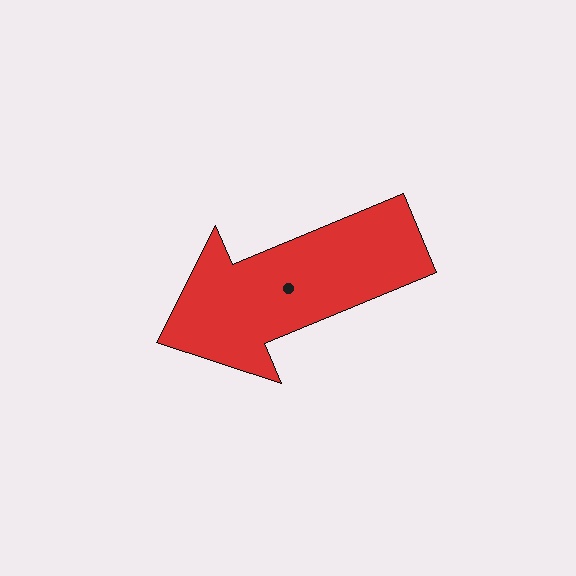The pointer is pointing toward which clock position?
Roughly 8 o'clock.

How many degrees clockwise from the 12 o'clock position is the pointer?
Approximately 247 degrees.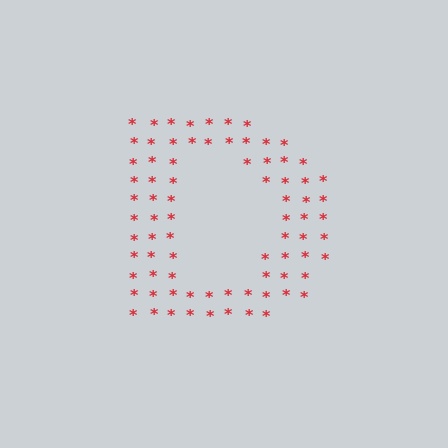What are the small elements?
The small elements are asterisks.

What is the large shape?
The large shape is the letter D.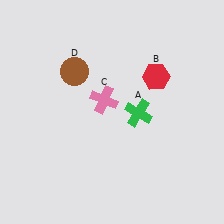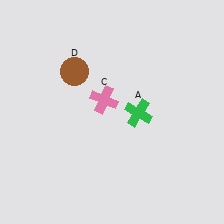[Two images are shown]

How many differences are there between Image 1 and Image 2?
There is 1 difference between the two images.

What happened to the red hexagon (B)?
The red hexagon (B) was removed in Image 2. It was in the top-right area of Image 1.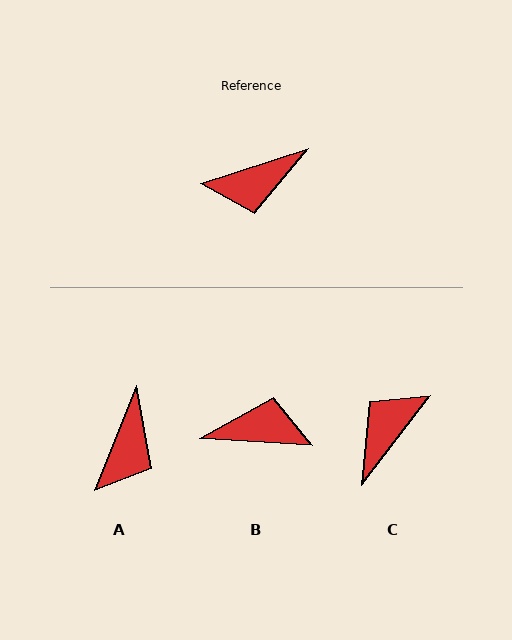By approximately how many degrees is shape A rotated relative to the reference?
Approximately 50 degrees counter-clockwise.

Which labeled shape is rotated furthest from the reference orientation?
B, about 159 degrees away.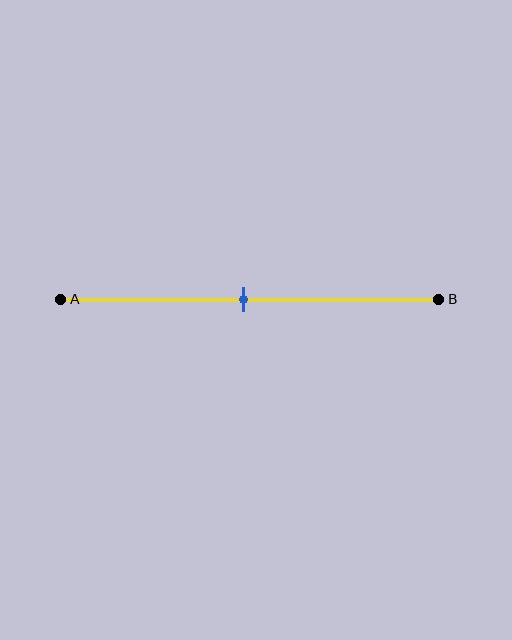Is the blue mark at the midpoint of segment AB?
Yes, the mark is approximately at the midpoint.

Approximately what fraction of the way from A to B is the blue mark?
The blue mark is approximately 50% of the way from A to B.